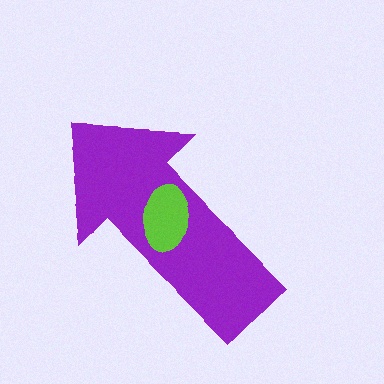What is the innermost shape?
The lime ellipse.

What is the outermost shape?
The purple arrow.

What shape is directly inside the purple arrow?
The lime ellipse.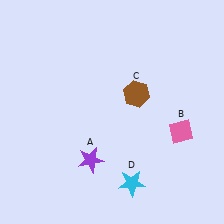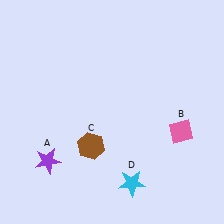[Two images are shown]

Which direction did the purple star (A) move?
The purple star (A) moved left.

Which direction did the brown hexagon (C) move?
The brown hexagon (C) moved down.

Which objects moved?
The objects that moved are: the purple star (A), the brown hexagon (C).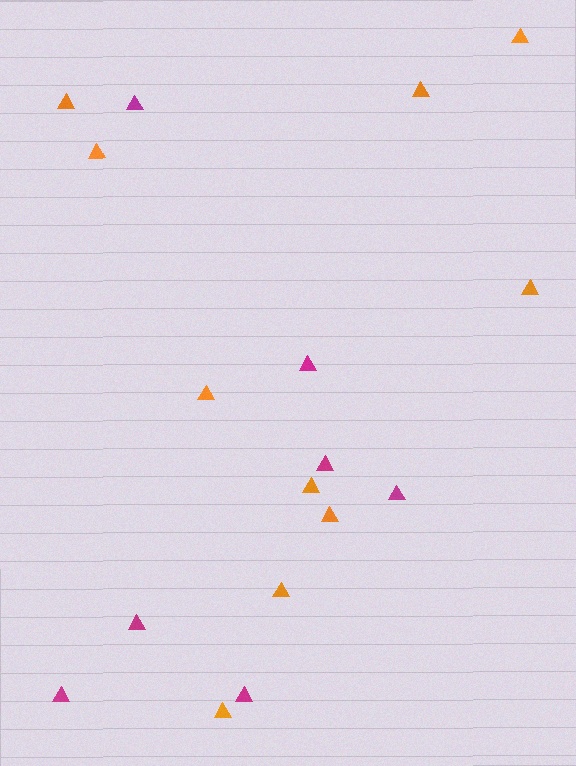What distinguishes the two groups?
There are 2 groups: one group of orange triangles (10) and one group of magenta triangles (7).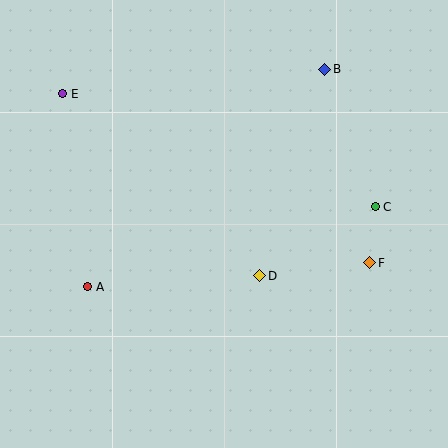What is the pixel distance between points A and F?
The distance between A and F is 283 pixels.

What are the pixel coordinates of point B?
Point B is at (325, 69).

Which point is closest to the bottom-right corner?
Point F is closest to the bottom-right corner.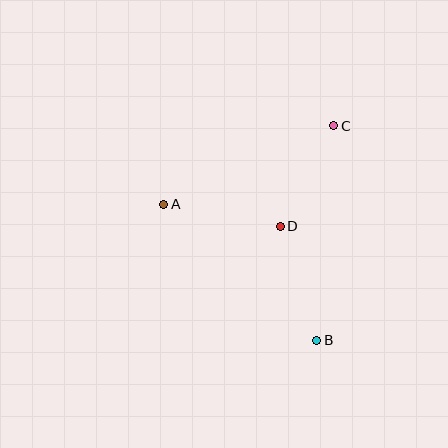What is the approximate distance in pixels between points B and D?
The distance between B and D is approximately 120 pixels.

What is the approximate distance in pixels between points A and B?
The distance between A and B is approximately 205 pixels.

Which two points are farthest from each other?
Points B and C are farthest from each other.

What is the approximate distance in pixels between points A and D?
The distance between A and D is approximately 119 pixels.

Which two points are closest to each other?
Points C and D are closest to each other.